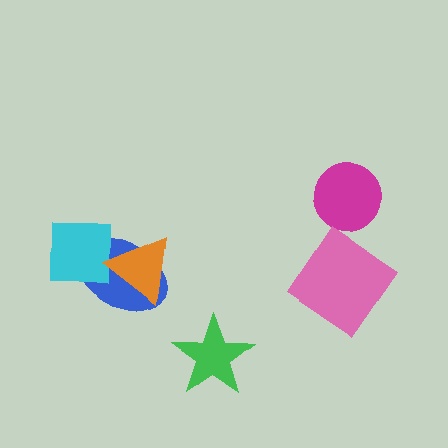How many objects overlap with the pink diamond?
0 objects overlap with the pink diamond.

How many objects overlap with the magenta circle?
0 objects overlap with the magenta circle.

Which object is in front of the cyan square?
The orange triangle is in front of the cyan square.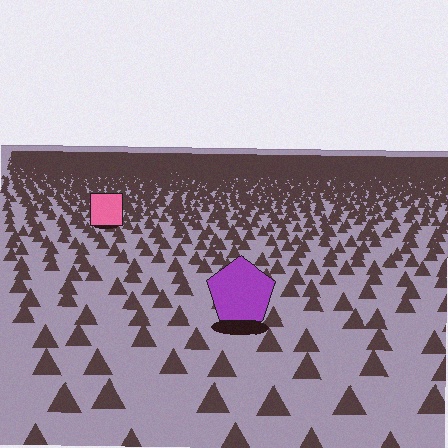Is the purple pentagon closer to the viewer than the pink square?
Yes. The purple pentagon is closer — you can tell from the texture gradient: the ground texture is coarser near it.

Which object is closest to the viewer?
The purple pentagon is closest. The texture marks near it are larger and more spread out.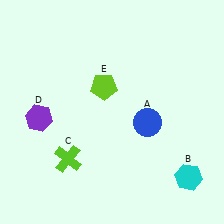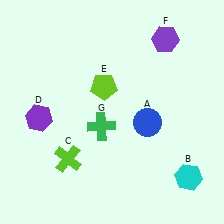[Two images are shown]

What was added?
A purple hexagon (F), a green cross (G) were added in Image 2.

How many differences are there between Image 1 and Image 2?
There are 2 differences between the two images.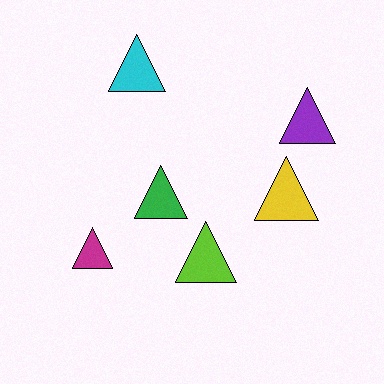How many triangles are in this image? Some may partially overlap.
There are 6 triangles.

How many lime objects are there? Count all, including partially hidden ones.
There is 1 lime object.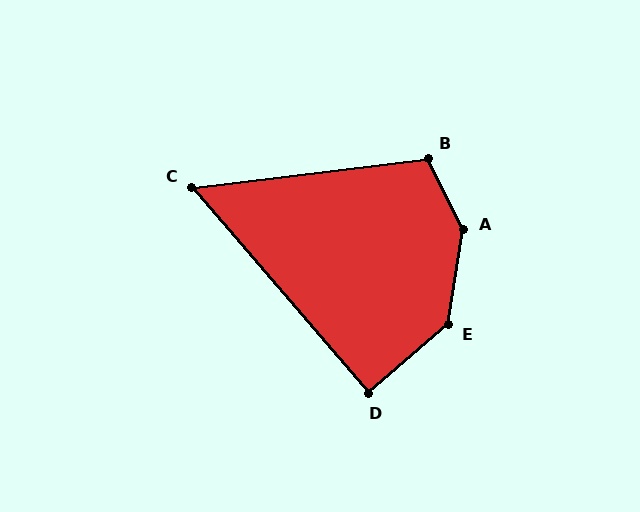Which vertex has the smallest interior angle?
C, at approximately 56 degrees.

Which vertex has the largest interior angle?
A, at approximately 145 degrees.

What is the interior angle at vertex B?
Approximately 109 degrees (obtuse).